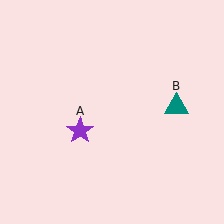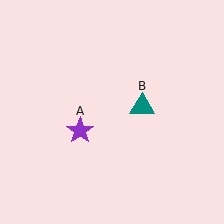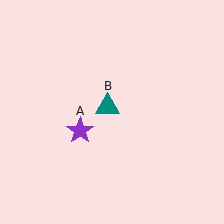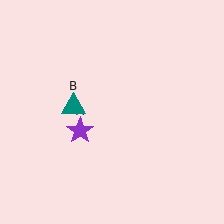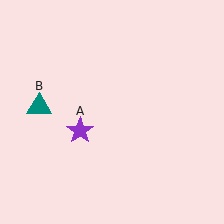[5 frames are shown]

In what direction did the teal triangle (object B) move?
The teal triangle (object B) moved left.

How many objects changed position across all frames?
1 object changed position: teal triangle (object B).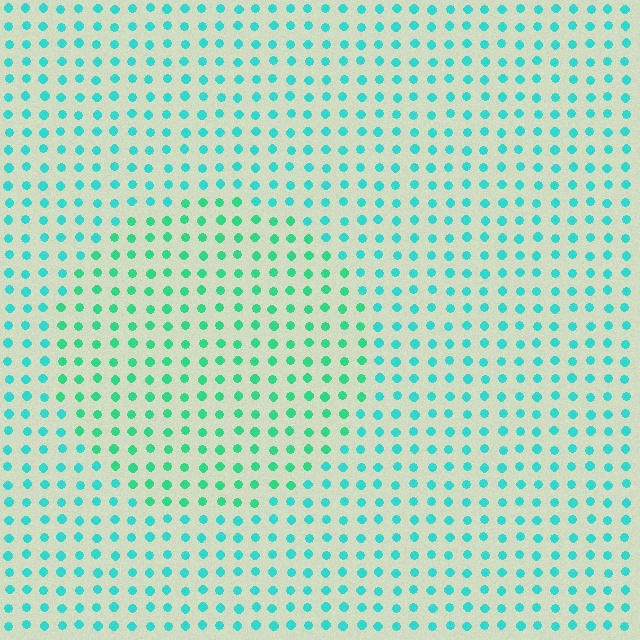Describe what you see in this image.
The image is filled with small cyan elements in a uniform arrangement. A circle-shaped region is visible where the elements are tinted to a slightly different hue, forming a subtle color boundary.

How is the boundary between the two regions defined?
The boundary is defined purely by a slight shift in hue (about 26 degrees). Spacing, size, and orientation are identical on both sides.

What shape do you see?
I see a circle.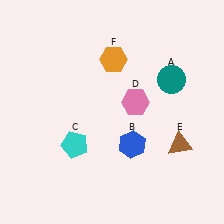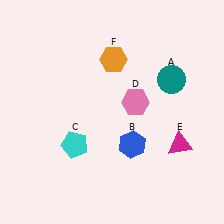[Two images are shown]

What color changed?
The triangle (E) changed from brown in Image 1 to magenta in Image 2.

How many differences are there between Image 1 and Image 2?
There is 1 difference between the two images.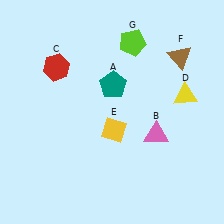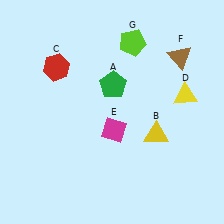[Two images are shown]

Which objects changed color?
A changed from teal to green. B changed from pink to yellow. E changed from yellow to magenta.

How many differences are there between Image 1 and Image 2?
There are 3 differences between the two images.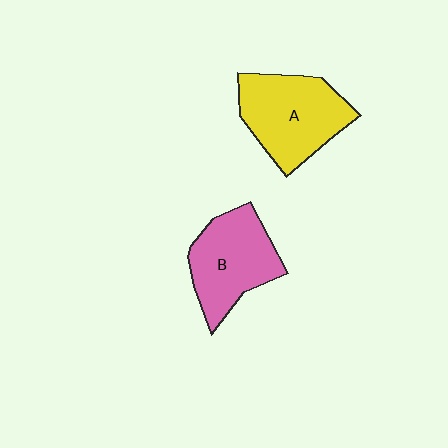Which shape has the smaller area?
Shape B (pink).